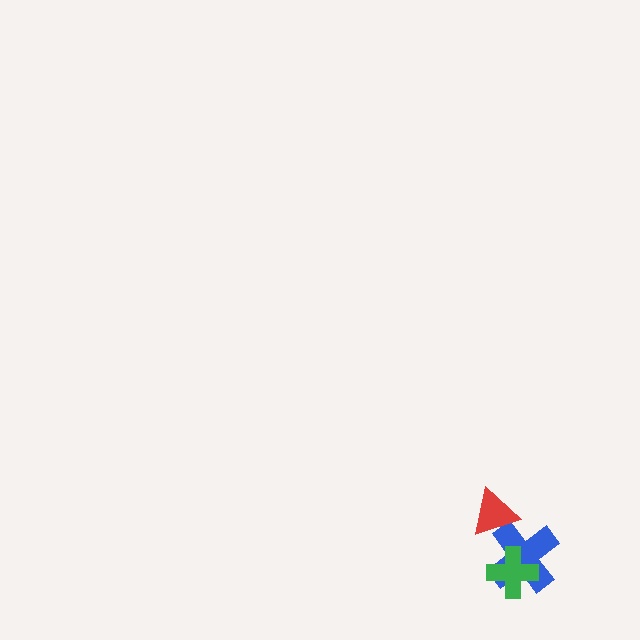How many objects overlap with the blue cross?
2 objects overlap with the blue cross.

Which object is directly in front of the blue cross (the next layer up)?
The green cross is directly in front of the blue cross.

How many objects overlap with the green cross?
1 object overlaps with the green cross.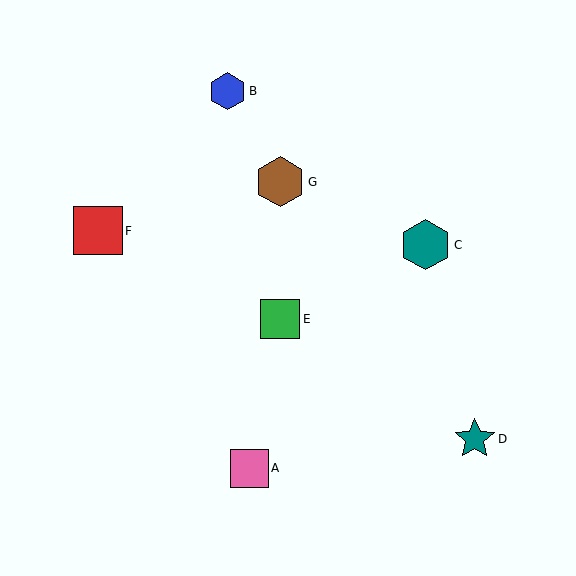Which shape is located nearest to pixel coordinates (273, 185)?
The brown hexagon (labeled G) at (280, 182) is nearest to that location.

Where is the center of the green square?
The center of the green square is at (280, 319).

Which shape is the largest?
The teal hexagon (labeled C) is the largest.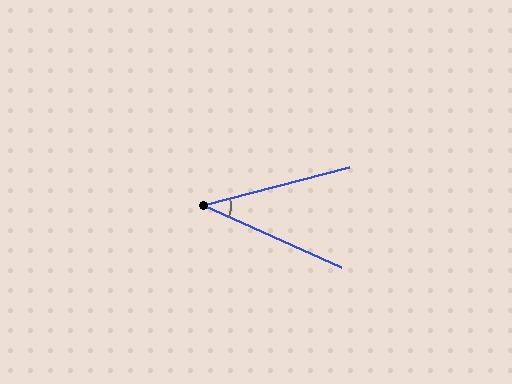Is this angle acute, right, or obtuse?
It is acute.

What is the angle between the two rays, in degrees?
Approximately 38 degrees.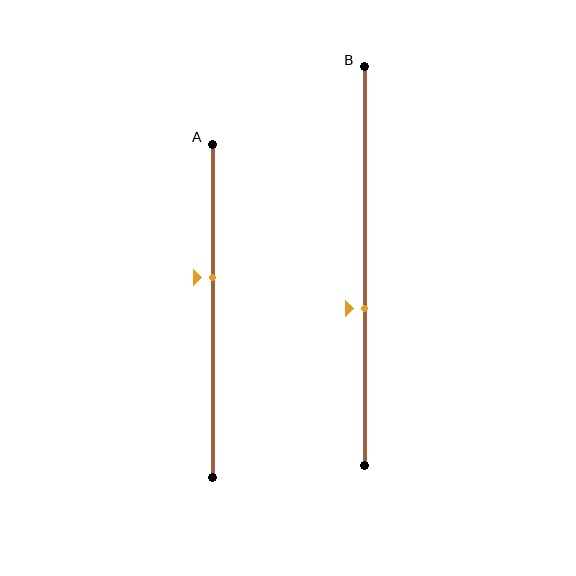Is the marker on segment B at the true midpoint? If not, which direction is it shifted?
No, the marker on segment B is shifted downward by about 11% of the segment length.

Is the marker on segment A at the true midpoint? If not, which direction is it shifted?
No, the marker on segment A is shifted upward by about 10% of the segment length.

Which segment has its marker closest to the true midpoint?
Segment A has its marker closest to the true midpoint.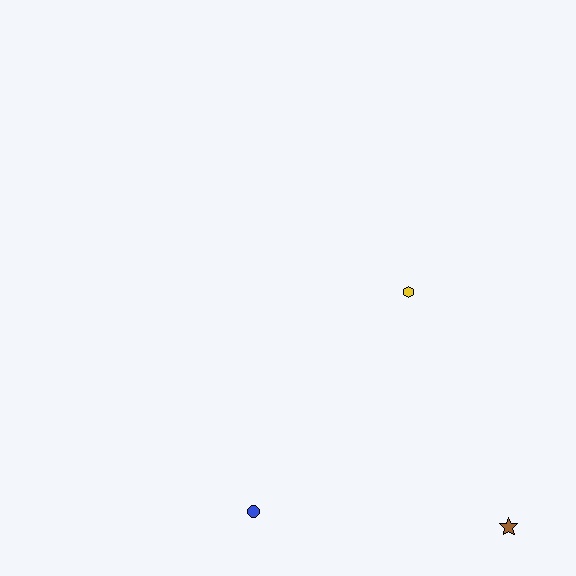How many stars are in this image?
There is 1 star.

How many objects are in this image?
There are 3 objects.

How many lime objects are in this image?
There are no lime objects.